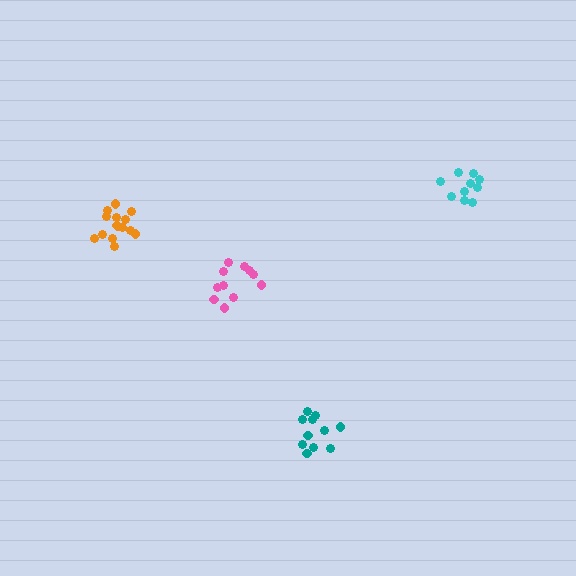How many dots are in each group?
Group 1: 11 dots, Group 2: 11 dots, Group 3: 15 dots, Group 4: 10 dots (47 total).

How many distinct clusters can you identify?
There are 4 distinct clusters.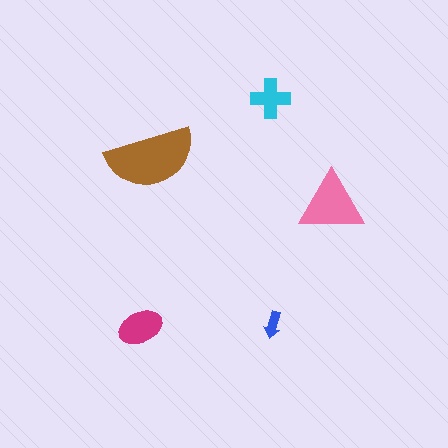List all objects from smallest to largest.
The blue arrow, the cyan cross, the magenta ellipse, the pink triangle, the brown semicircle.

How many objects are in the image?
There are 5 objects in the image.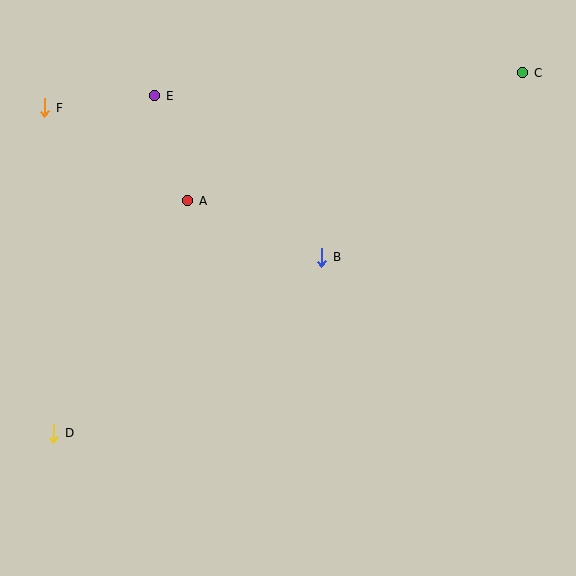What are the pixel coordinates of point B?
Point B is at (322, 257).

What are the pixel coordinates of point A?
Point A is at (188, 201).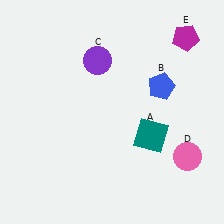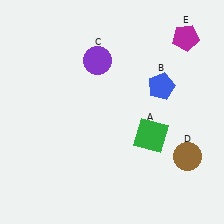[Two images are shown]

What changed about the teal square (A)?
In Image 1, A is teal. In Image 2, it changed to green.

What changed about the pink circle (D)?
In Image 1, D is pink. In Image 2, it changed to brown.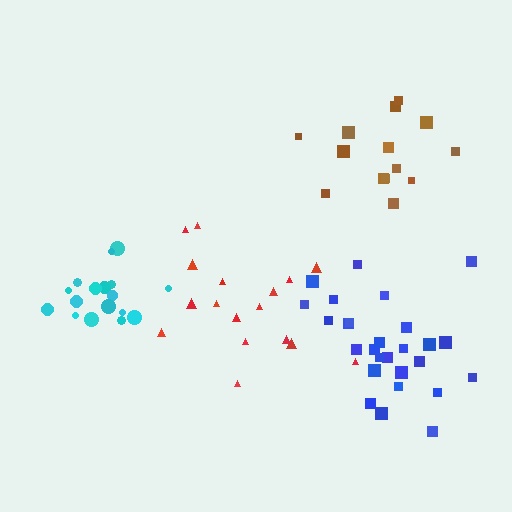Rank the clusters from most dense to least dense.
cyan, blue, brown, red.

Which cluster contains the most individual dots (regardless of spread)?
Blue (27).